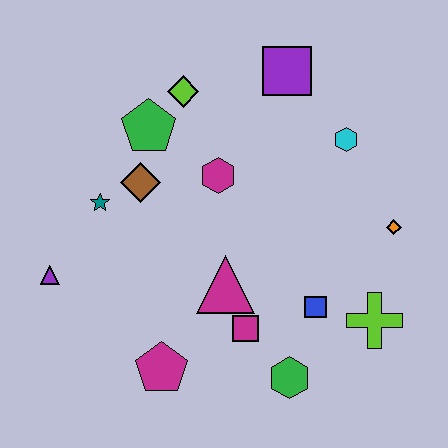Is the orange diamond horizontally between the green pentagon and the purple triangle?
No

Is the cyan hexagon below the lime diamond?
Yes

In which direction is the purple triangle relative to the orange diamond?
The purple triangle is to the left of the orange diamond.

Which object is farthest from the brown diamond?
The lime cross is farthest from the brown diamond.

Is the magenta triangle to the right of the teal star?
Yes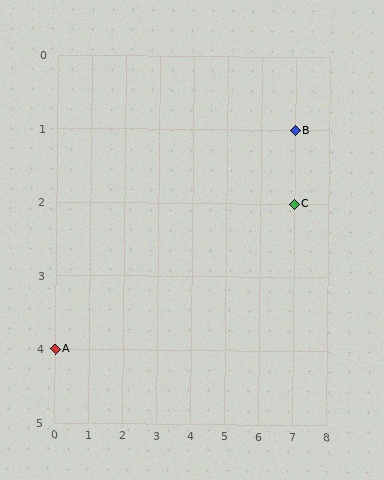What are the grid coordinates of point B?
Point B is at grid coordinates (7, 1).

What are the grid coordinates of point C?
Point C is at grid coordinates (7, 2).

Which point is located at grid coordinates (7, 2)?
Point C is at (7, 2).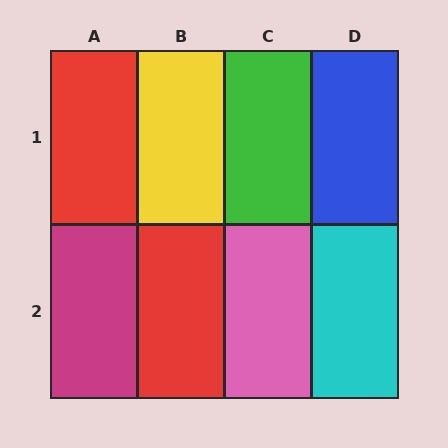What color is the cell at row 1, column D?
Blue.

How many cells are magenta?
1 cell is magenta.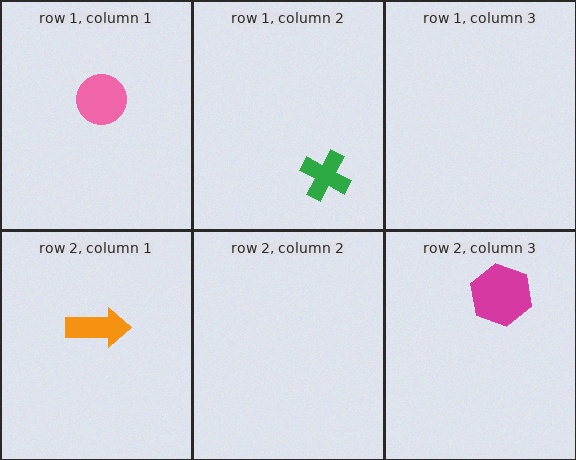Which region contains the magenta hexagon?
The row 2, column 3 region.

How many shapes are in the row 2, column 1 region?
1.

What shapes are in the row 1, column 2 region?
The green cross.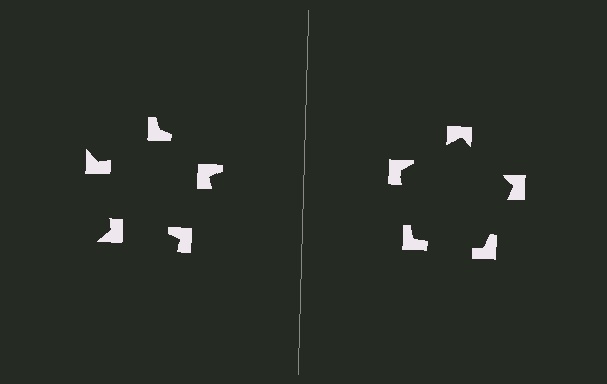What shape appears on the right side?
An illusory pentagon.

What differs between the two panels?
The notched squares are positioned identically on both sides; only the wedge orientations differ. On the right they align to a pentagon; on the left they are misaligned.